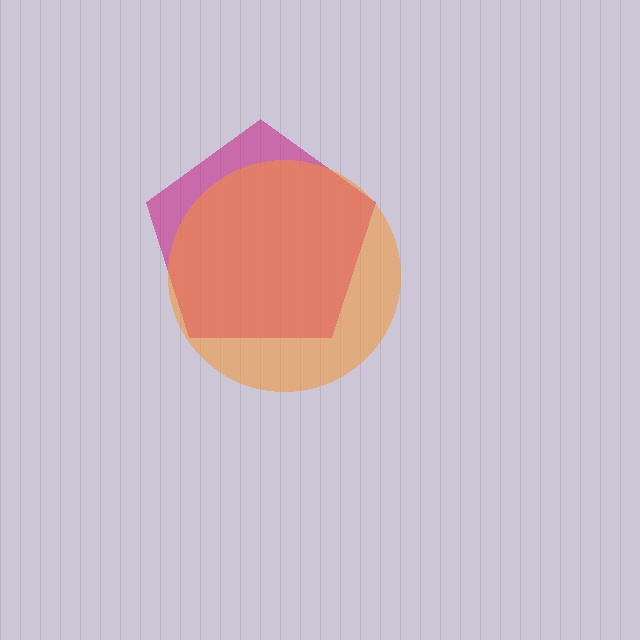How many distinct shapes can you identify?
There are 2 distinct shapes: a magenta pentagon, an orange circle.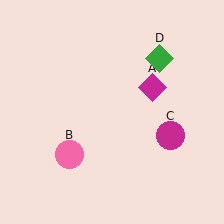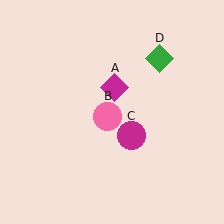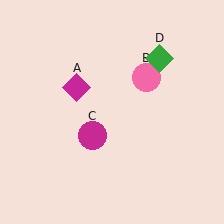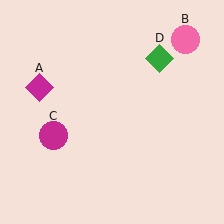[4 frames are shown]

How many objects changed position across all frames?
3 objects changed position: magenta diamond (object A), pink circle (object B), magenta circle (object C).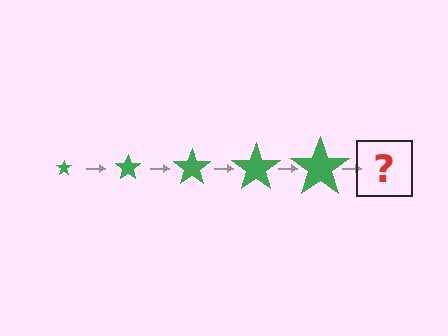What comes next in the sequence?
The next element should be a green star, larger than the previous one.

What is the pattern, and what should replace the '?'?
The pattern is that the star gets progressively larger each step. The '?' should be a green star, larger than the previous one.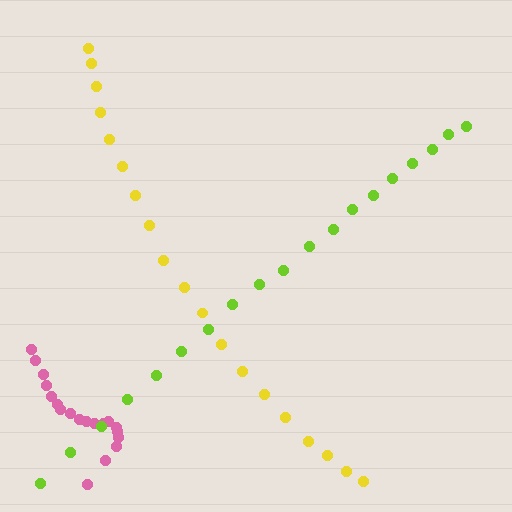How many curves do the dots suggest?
There are 3 distinct paths.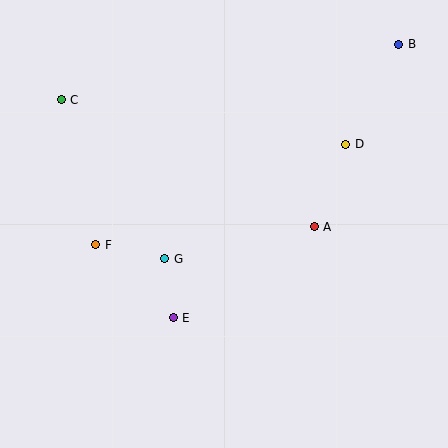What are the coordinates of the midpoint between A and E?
The midpoint between A and E is at (244, 272).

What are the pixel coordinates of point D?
Point D is at (346, 144).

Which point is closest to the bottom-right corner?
Point A is closest to the bottom-right corner.